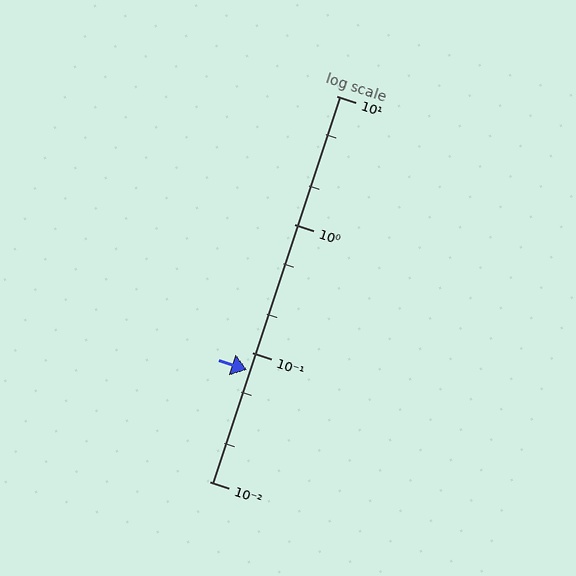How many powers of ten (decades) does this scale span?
The scale spans 3 decades, from 0.01 to 10.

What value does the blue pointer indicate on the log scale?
The pointer indicates approximately 0.074.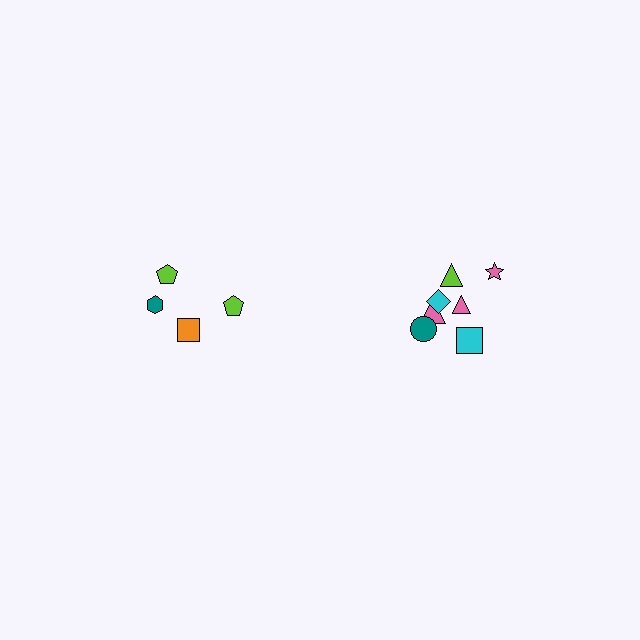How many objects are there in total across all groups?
There are 11 objects.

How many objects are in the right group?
There are 7 objects.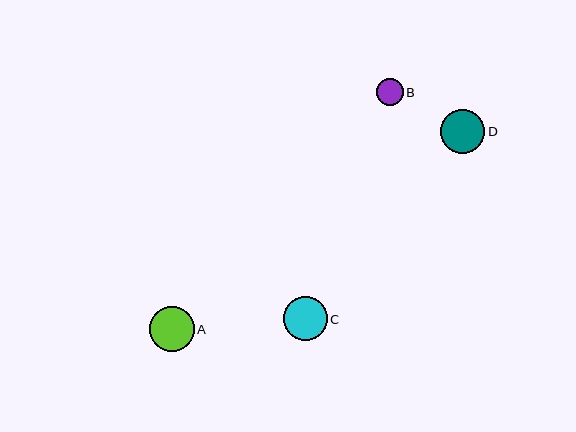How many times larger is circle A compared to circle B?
Circle A is approximately 1.7 times the size of circle B.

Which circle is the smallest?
Circle B is the smallest with a size of approximately 27 pixels.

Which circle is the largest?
Circle A is the largest with a size of approximately 45 pixels.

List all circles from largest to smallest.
From largest to smallest: A, D, C, B.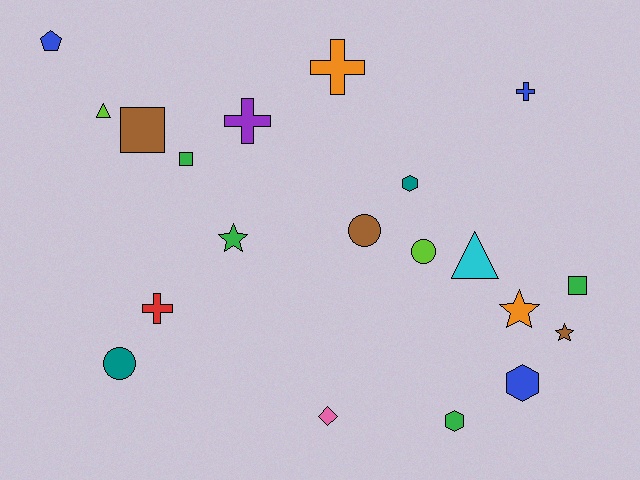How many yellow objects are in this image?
There are no yellow objects.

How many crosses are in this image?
There are 4 crosses.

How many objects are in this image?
There are 20 objects.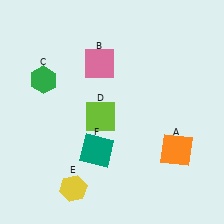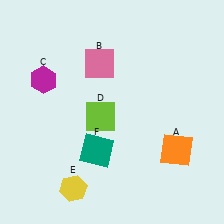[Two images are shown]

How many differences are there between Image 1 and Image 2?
There is 1 difference between the two images.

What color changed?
The hexagon (C) changed from green in Image 1 to magenta in Image 2.